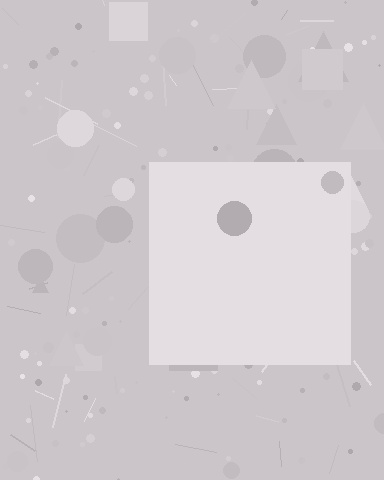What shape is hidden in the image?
A square is hidden in the image.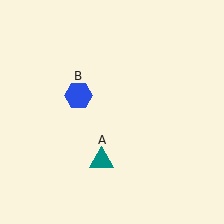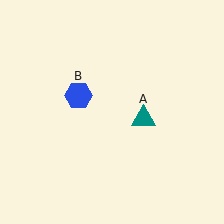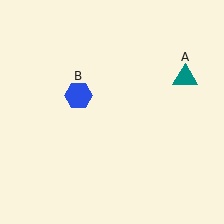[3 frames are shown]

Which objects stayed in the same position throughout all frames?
Blue hexagon (object B) remained stationary.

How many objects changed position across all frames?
1 object changed position: teal triangle (object A).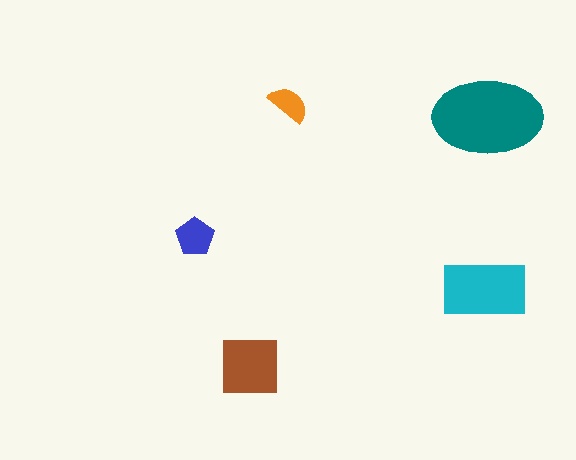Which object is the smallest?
The orange semicircle.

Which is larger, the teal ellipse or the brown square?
The teal ellipse.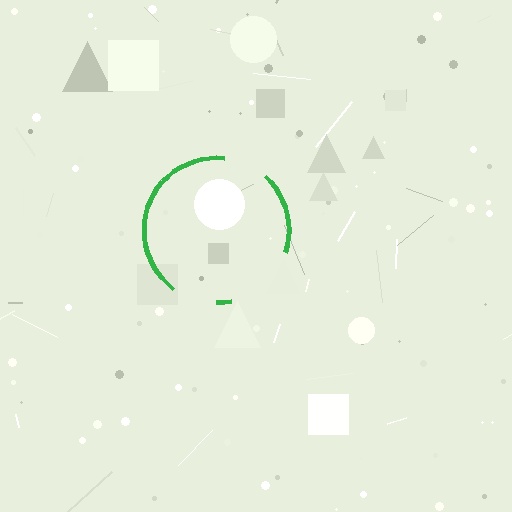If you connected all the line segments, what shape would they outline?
They would outline a circle.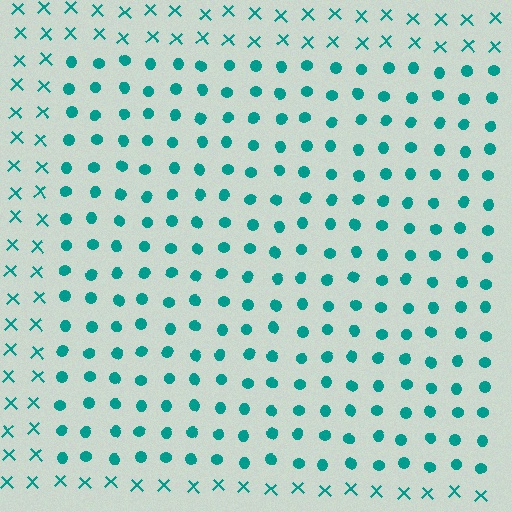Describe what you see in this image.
The image is filled with small teal elements arranged in a uniform grid. A rectangle-shaped region contains circles, while the surrounding area contains X marks. The boundary is defined purely by the change in element shape.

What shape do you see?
I see a rectangle.